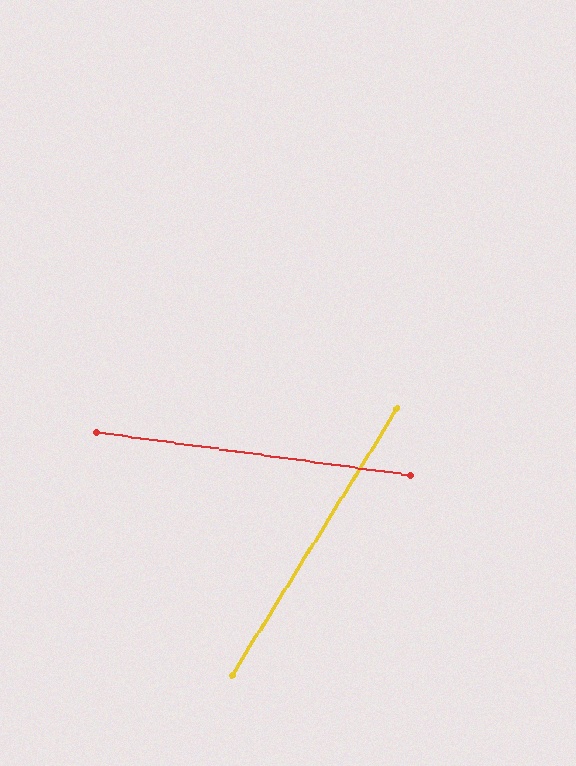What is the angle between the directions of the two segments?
Approximately 66 degrees.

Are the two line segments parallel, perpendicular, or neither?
Neither parallel nor perpendicular — they differ by about 66°.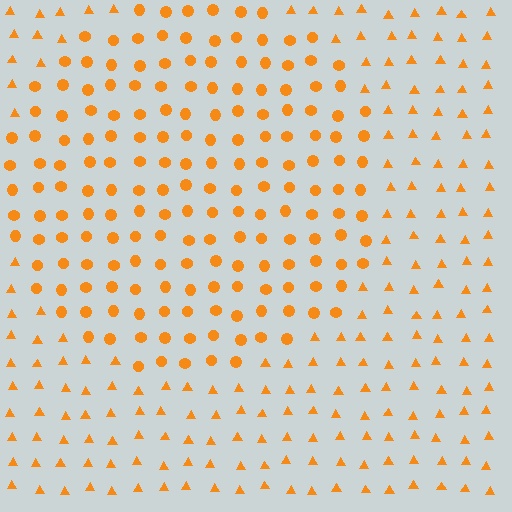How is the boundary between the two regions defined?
The boundary is defined by a change in element shape: circles inside vs. triangles outside. All elements share the same color and spacing.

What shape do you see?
I see a circle.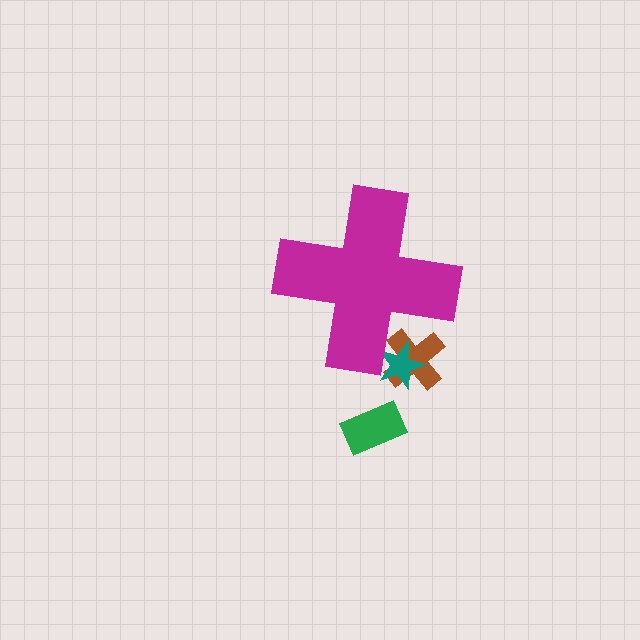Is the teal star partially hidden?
Yes, the teal star is partially hidden behind the magenta cross.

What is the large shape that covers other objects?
A magenta cross.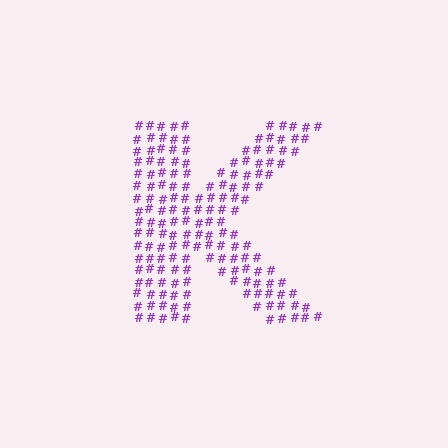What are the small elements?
The small elements are hash symbols.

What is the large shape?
The large shape is the letter K.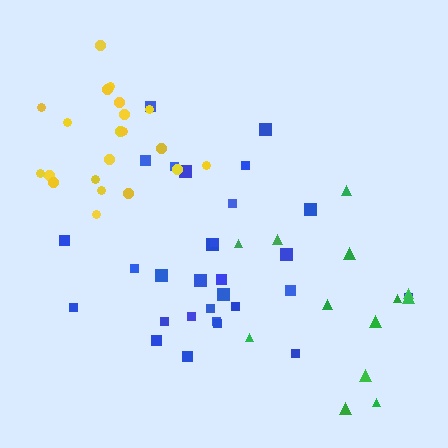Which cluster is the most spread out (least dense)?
Green.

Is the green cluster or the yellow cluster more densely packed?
Yellow.